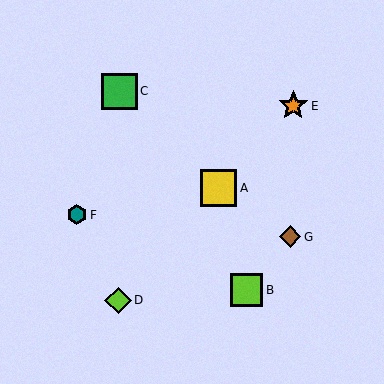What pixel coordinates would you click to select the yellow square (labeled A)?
Click at (218, 188) to select the yellow square A.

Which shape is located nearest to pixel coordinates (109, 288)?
The lime diamond (labeled D) at (118, 300) is nearest to that location.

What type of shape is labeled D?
Shape D is a lime diamond.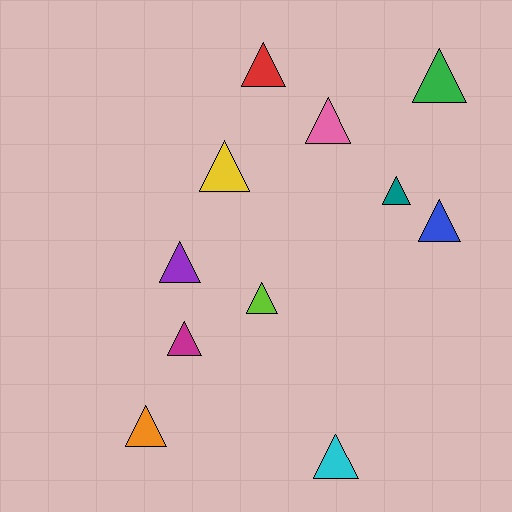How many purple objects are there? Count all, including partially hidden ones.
There is 1 purple object.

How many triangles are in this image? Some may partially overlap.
There are 11 triangles.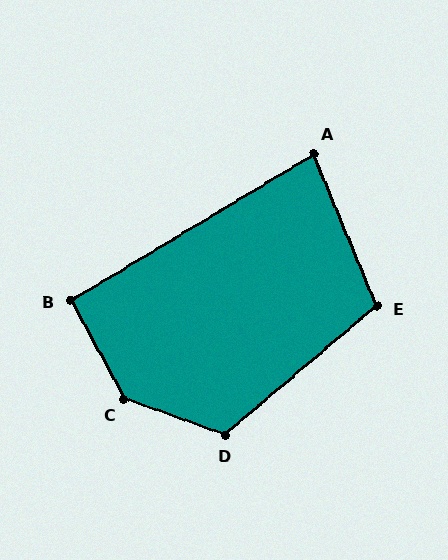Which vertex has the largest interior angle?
C, at approximately 139 degrees.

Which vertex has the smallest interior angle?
A, at approximately 81 degrees.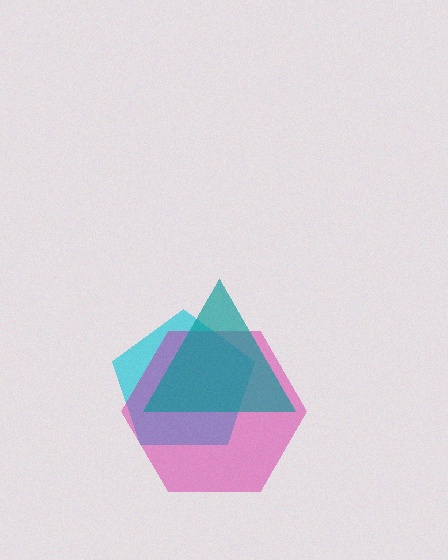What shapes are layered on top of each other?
The layered shapes are: a cyan pentagon, a magenta hexagon, a teal triangle.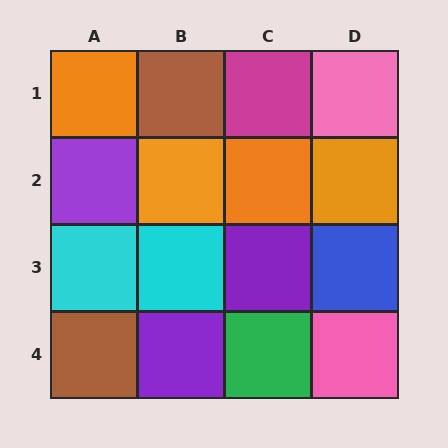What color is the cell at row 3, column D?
Blue.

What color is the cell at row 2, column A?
Purple.